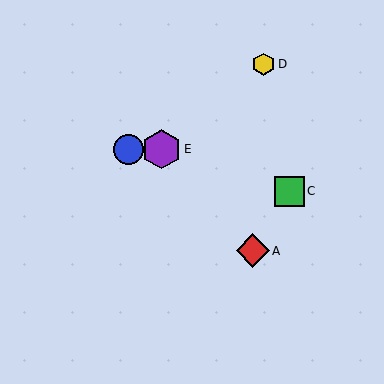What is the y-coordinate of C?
Object C is at y≈191.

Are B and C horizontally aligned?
No, B is at y≈149 and C is at y≈191.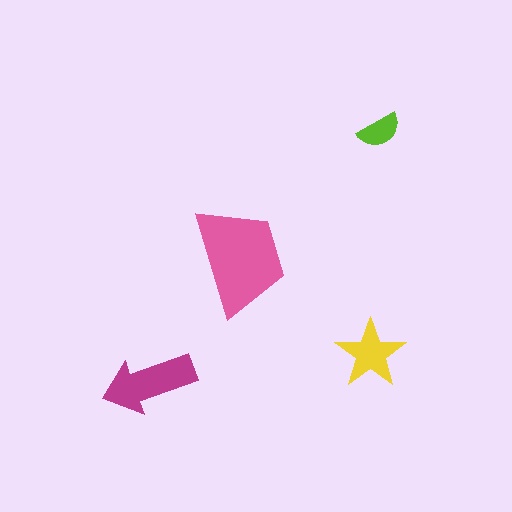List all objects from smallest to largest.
The lime semicircle, the yellow star, the magenta arrow, the pink trapezoid.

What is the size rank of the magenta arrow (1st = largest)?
2nd.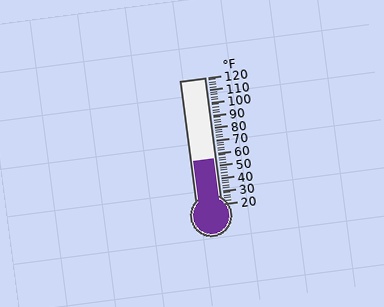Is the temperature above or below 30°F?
The temperature is above 30°F.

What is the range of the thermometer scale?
The thermometer scale ranges from 20°F to 120°F.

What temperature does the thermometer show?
The thermometer shows approximately 56°F.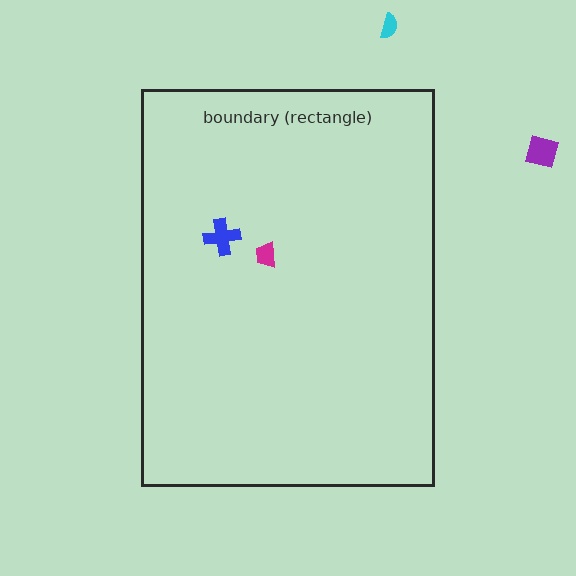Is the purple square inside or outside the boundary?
Outside.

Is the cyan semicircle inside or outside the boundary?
Outside.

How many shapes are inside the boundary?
2 inside, 2 outside.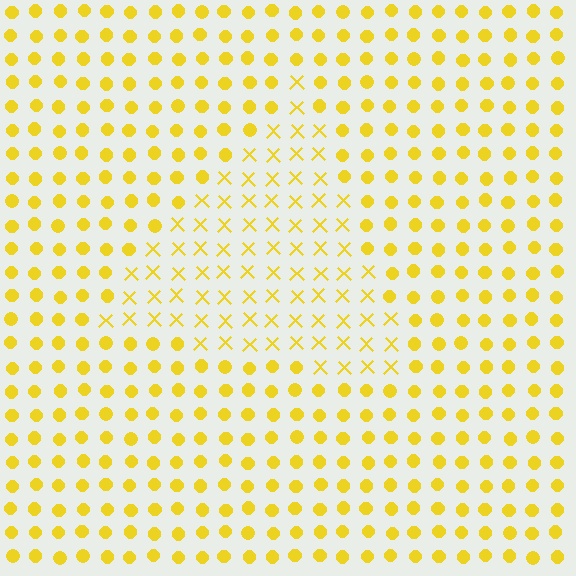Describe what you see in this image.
The image is filled with small yellow elements arranged in a uniform grid. A triangle-shaped region contains X marks, while the surrounding area contains circles. The boundary is defined purely by the change in element shape.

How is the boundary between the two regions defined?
The boundary is defined by a change in element shape: X marks inside vs. circles outside. All elements share the same color and spacing.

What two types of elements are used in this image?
The image uses X marks inside the triangle region and circles outside it.